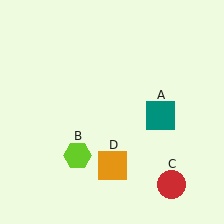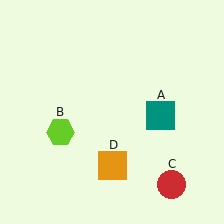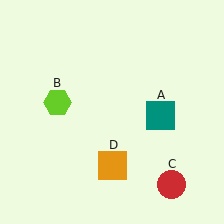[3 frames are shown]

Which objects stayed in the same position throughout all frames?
Teal square (object A) and red circle (object C) and orange square (object D) remained stationary.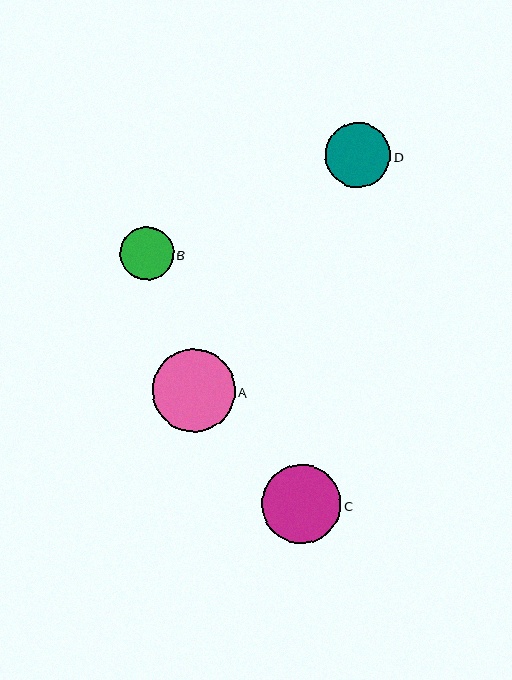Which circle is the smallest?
Circle B is the smallest with a size of approximately 54 pixels.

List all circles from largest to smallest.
From largest to smallest: A, C, D, B.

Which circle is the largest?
Circle A is the largest with a size of approximately 83 pixels.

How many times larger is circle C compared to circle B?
Circle C is approximately 1.5 times the size of circle B.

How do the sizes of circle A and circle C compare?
Circle A and circle C are approximately the same size.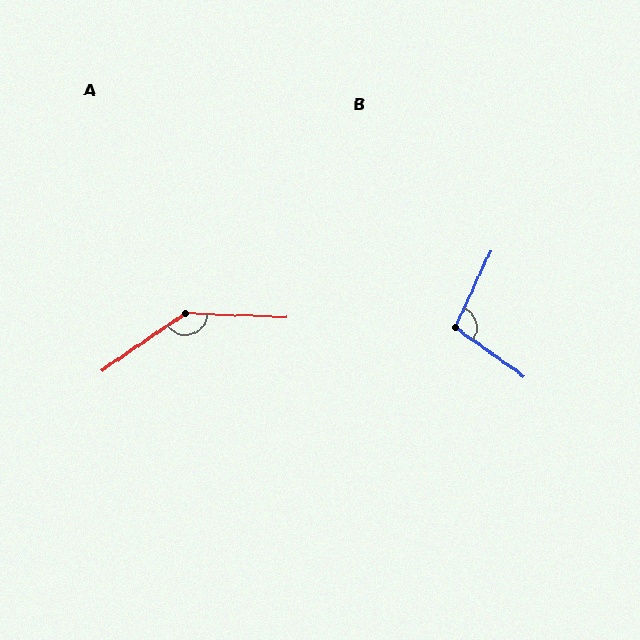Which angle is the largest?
A, at approximately 144 degrees.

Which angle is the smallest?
B, at approximately 101 degrees.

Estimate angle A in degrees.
Approximately 144 degrees.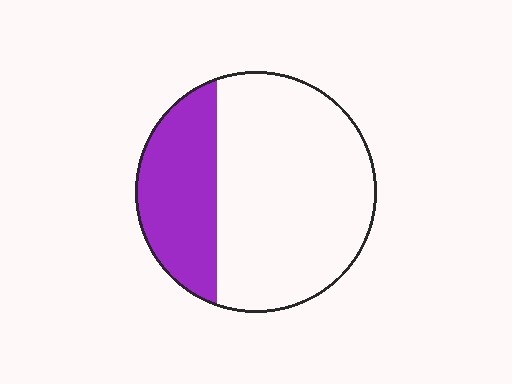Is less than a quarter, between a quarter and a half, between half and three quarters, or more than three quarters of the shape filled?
Between a quarter and a half.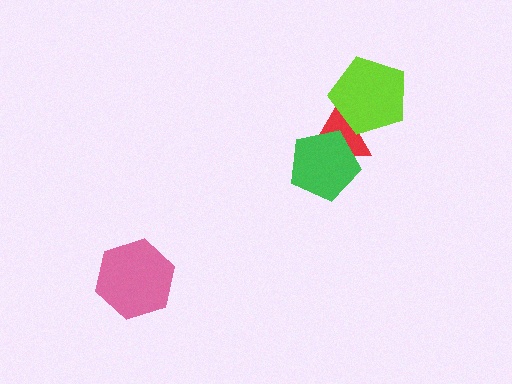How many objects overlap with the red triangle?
2 objects overlap with the red triangle.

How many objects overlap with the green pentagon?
1 object overlaps with the green pentagon.